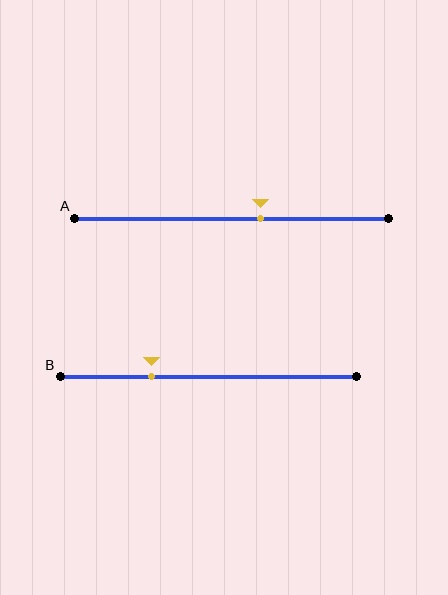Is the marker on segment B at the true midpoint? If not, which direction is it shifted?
No, the marker on segment B is shifted to the left by about 19% of the segment length.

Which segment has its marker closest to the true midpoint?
Segment A has its marker closest to the true midpoint.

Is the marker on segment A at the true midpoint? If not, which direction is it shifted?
No, the marker on segment A is shifted to the right by about 9% of the segment length.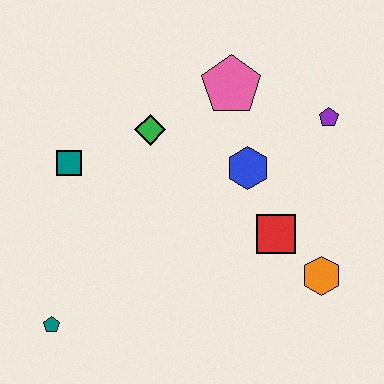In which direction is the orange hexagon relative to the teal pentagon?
The orange hexagon is to the right of the teal pentagon.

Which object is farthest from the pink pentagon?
The teal pentagon is farthest from the pink pentagon.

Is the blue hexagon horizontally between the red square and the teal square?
Yes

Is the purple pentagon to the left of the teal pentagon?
No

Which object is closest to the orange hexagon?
The red square is closest to the orange hexagon.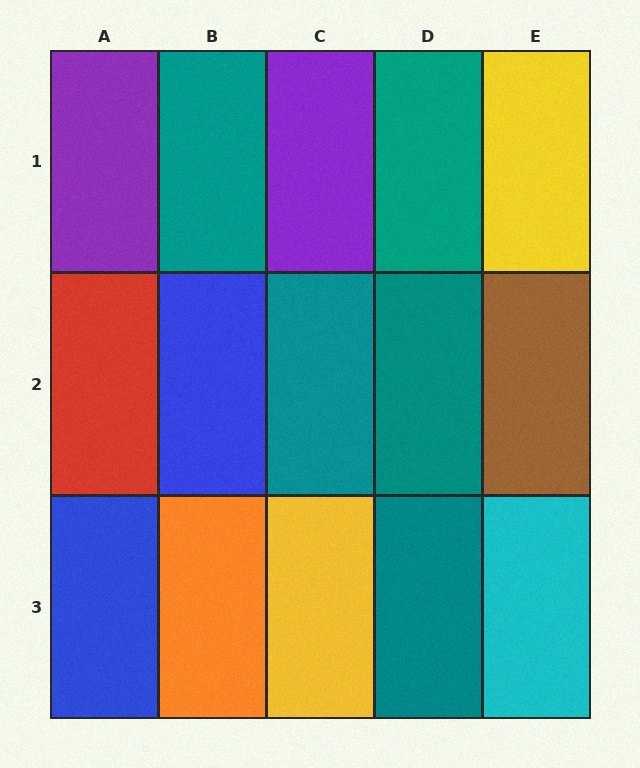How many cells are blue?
2 cells are blue.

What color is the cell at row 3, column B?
Orange.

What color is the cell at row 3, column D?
Teal.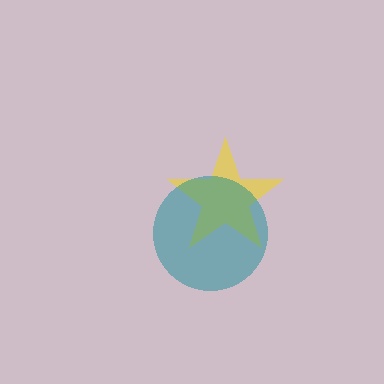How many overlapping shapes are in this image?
There are 2 overlapping shapes in the image.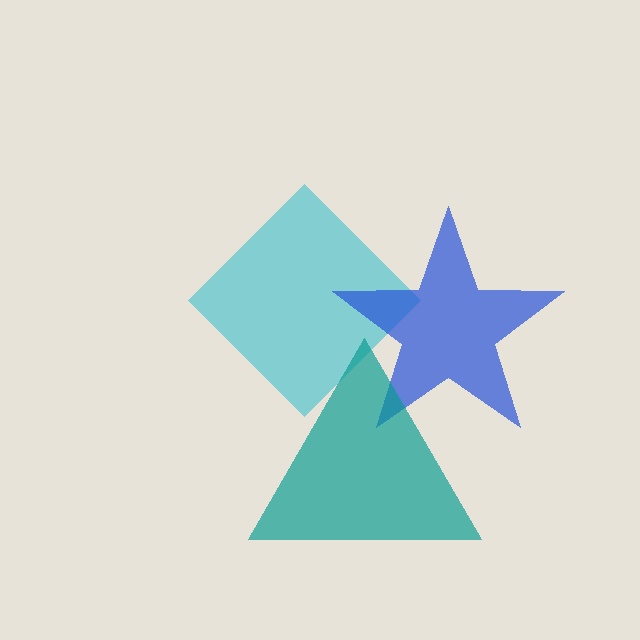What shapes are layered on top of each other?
The layered shapes are: a cyan diamond, a blue star, a teal triangle.